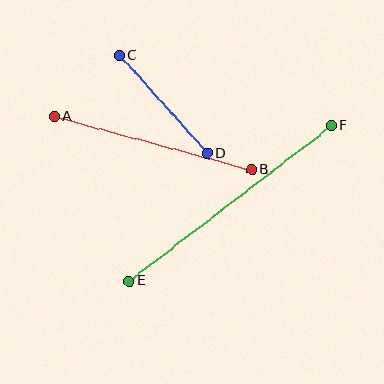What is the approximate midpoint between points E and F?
The midpoint is at approximately (230, 203) pixels.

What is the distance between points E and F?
The distance is approximately 255 pixels.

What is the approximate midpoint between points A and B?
The midpoint is at approximately (153, 143) pixels.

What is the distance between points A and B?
The distance is approximately 204 pixels.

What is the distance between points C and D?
The distance is approximately 131 pixels.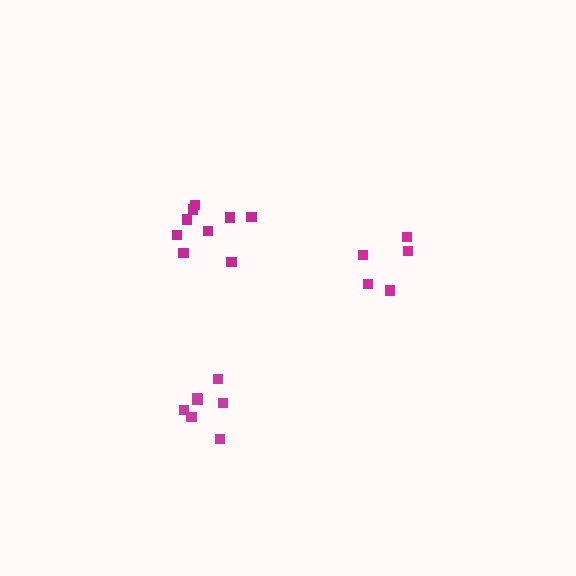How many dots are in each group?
Group 1: 6 dots, Group 2: 7 dots, Group 3: 9 dots (22 total).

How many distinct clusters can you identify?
There are 3 distinct clusters.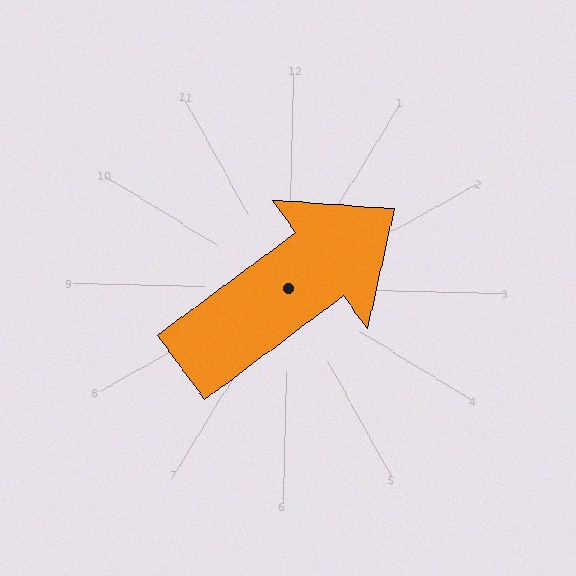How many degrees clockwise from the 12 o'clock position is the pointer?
Approximately 52 degrees.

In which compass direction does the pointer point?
Northeast.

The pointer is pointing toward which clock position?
Roughly 2 o'clock.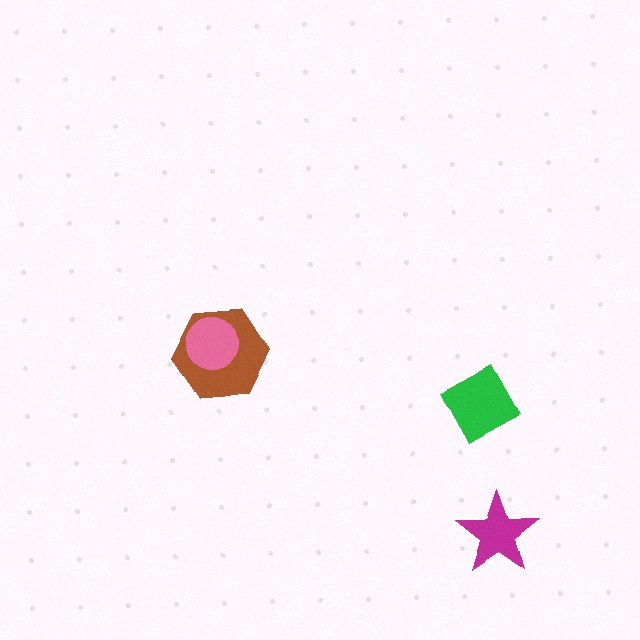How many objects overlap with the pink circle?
1 object overlaps with the pink circle.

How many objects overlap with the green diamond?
0 objects overlap with the green diamond.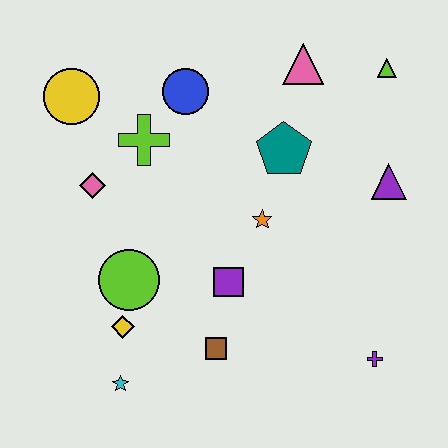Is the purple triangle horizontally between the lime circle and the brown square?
No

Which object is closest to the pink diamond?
The lime cross is closest to the pink diamond.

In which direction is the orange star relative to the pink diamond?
The orange star is to the right of the pink diamond.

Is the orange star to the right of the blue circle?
Yes